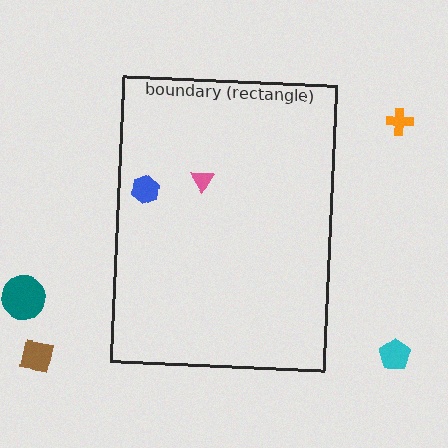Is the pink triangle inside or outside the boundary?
Inside.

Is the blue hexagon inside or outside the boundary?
Inside.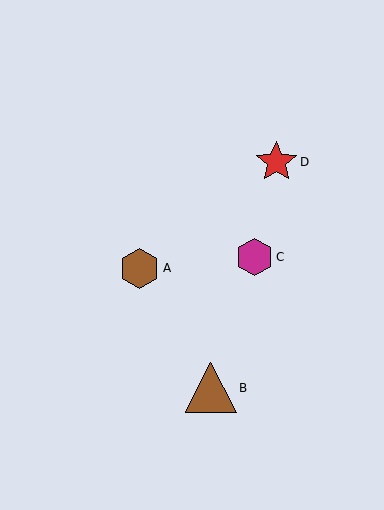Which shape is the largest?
The brown triangle (labeled B) is the largest.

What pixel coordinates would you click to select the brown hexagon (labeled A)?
Click at (140, 268) to select the brown hexagon A.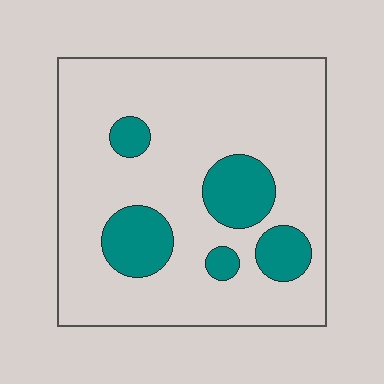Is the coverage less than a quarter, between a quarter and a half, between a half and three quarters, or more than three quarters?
Less than a quarter.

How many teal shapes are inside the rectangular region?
5.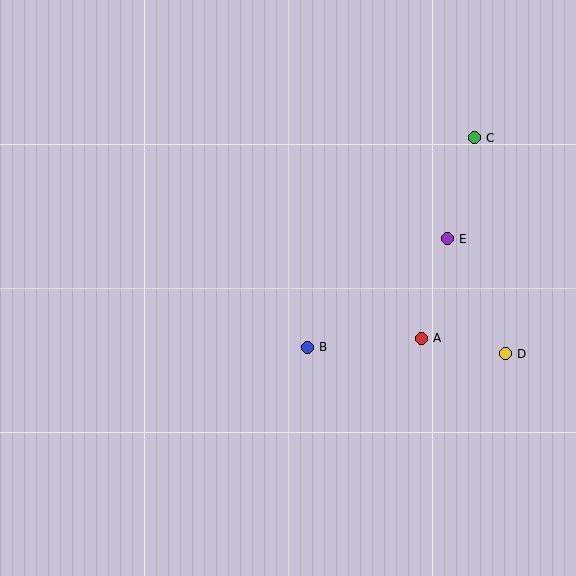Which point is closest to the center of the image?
Point B at (307, 347) is closest to the center.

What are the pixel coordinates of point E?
Point E is at (447, 239).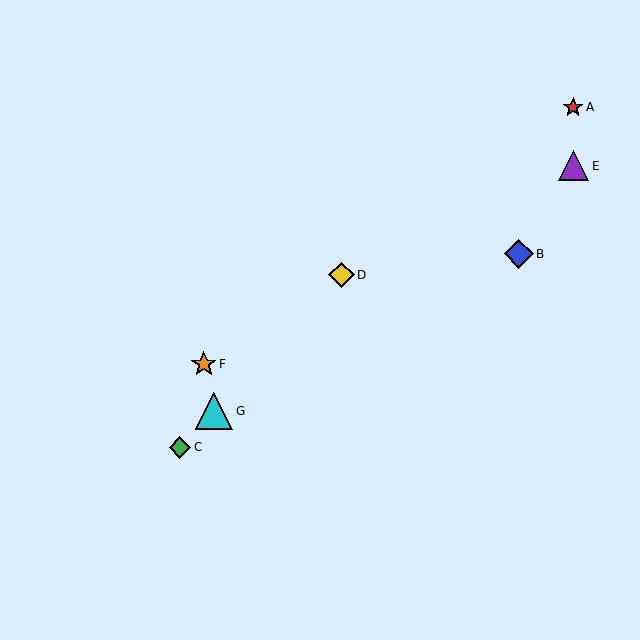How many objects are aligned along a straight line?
3 objects (C, D, G) are aligned along a straight line.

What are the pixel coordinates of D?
Object D is at (342, 275).